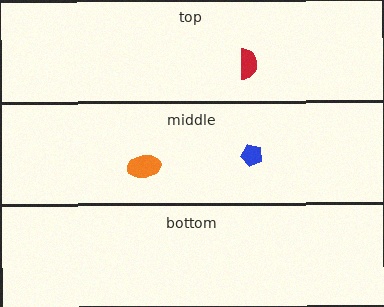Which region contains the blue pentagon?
The middle region.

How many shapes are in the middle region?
2.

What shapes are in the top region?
The red semicircle.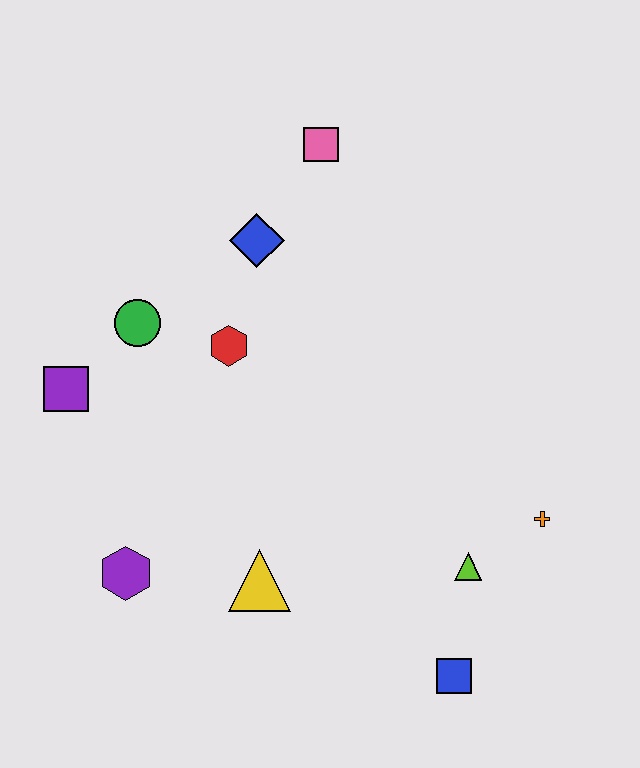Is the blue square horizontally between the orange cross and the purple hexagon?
Yes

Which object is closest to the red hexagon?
The green circle is closest to the red hexagon.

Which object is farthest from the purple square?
The orange cross is farthest from the purple square.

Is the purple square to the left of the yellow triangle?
Yes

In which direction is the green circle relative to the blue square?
The green circle is above the blue square.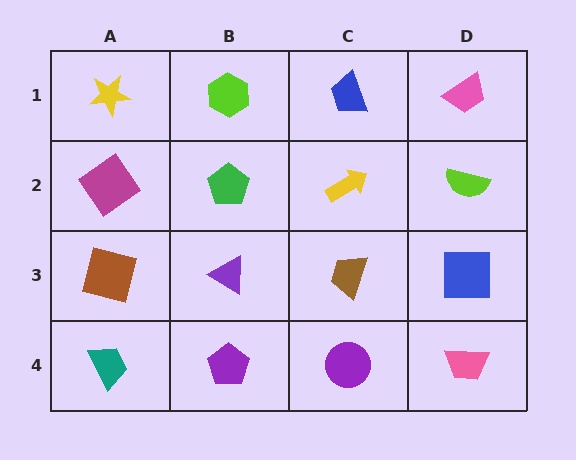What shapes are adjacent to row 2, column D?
A pink trapezoid (row 1, column D), a blue square (row 3, column D), a yellow arrow (row 2, column C).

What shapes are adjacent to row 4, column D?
A blue square (row 3, column D), a purple circle (row 4, column C).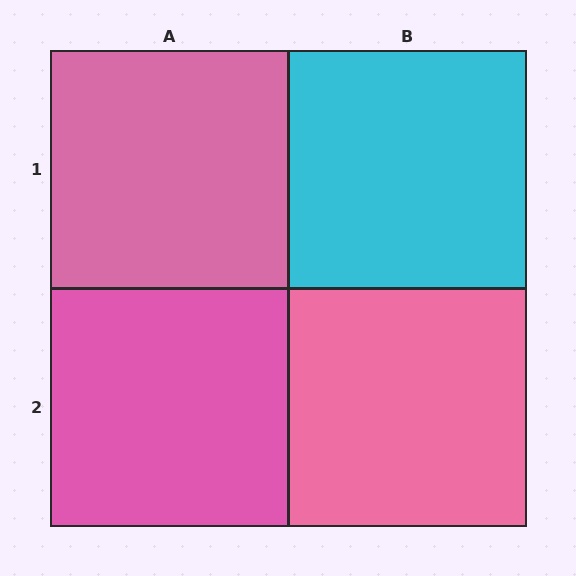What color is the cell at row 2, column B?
Pink.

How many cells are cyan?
1 cell is cyan.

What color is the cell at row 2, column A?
Pink.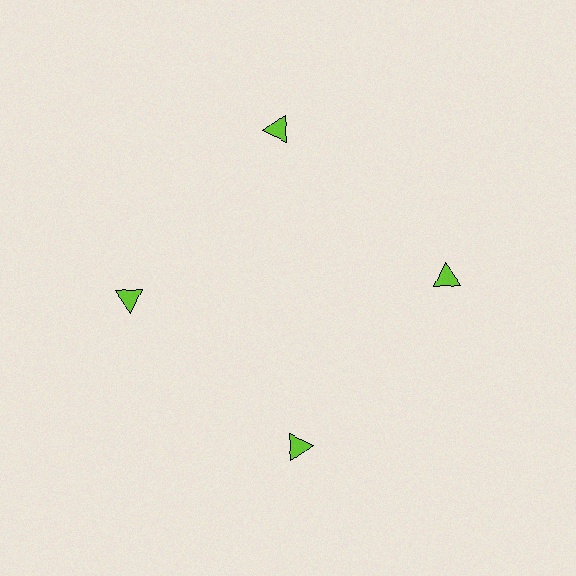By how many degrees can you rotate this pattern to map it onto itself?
The pattern maps onto itself every 90 degrees of rotation.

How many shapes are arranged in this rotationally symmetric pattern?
There are 4 shapes, arranged in 4 groups of 1.